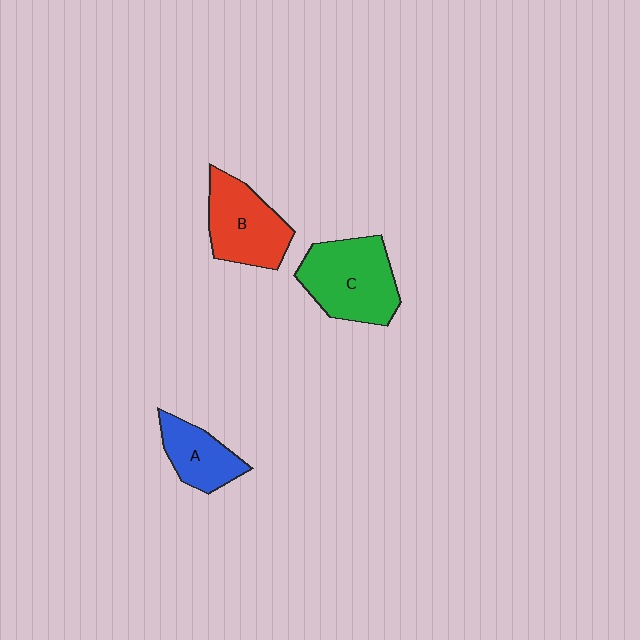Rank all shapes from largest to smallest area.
From largest to smallest: C (green), B (red), A (blue).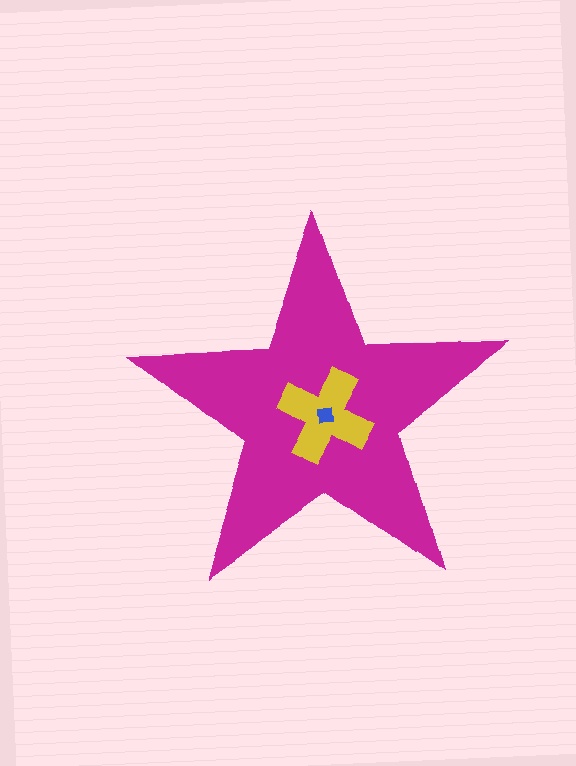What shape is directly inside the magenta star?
The yellow cross.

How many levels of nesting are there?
3.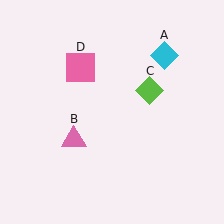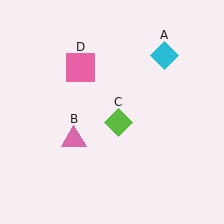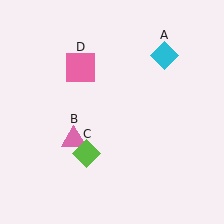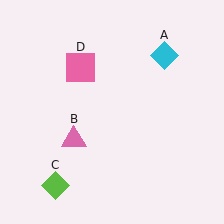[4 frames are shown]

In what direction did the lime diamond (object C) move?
The lime diamond (object C) moved down and to the left.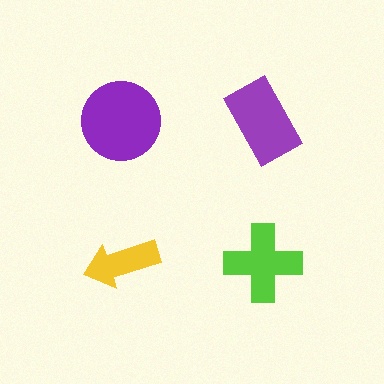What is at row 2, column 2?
A lime cross.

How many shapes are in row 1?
2 shapes.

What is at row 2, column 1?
A yellow arrow.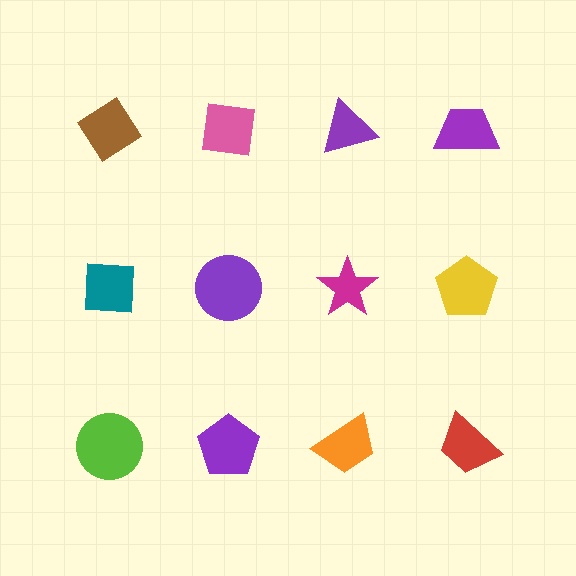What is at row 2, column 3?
A magenta star.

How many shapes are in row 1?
4 shapes.